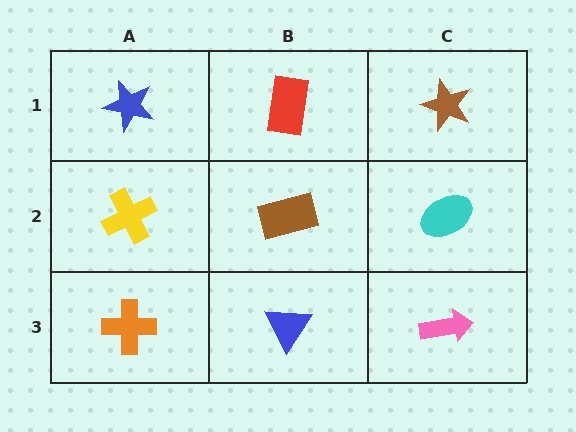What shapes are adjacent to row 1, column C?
A cyan ellipse (row 2, column C), a red rectangle (row 1, column B).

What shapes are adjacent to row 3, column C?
A cyan ellipse (row 2, column C), a blue triangle (row 3, column B).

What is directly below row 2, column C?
A pink arrow.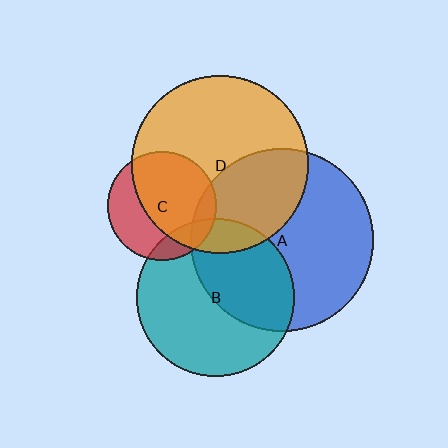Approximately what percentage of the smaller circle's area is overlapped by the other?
Approximately 15%.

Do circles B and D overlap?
Yes.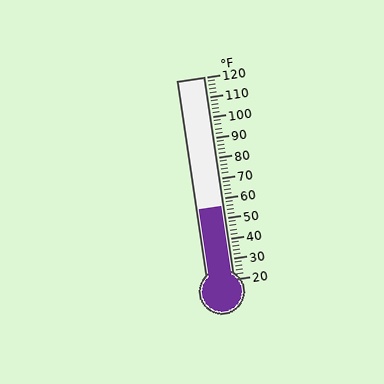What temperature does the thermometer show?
The thermometer shows approximately 56°F.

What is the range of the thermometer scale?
The thermometer scale ranges from 20°F to 120°F.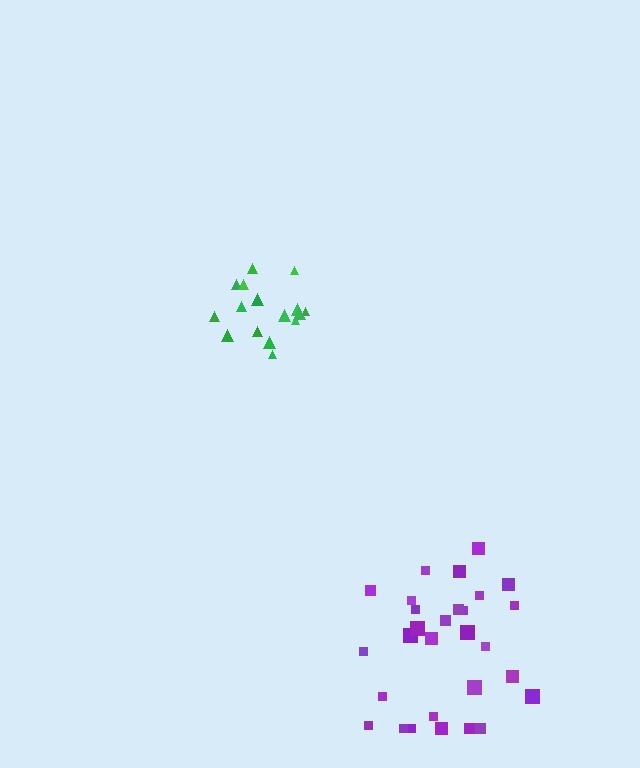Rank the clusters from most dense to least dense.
green, purple.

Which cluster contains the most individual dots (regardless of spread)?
Purple (29).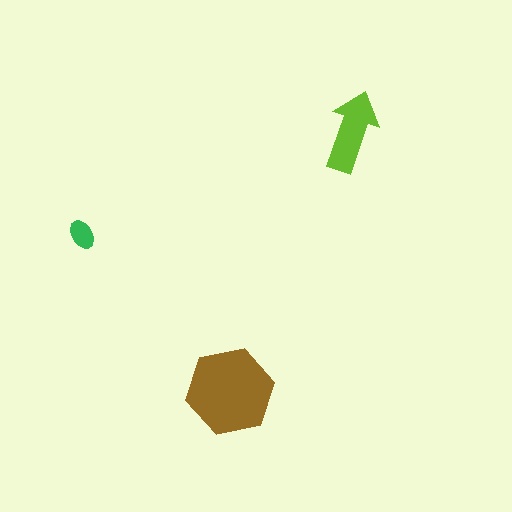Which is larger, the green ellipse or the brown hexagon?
The brown hexagon.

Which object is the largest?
The brown hexagon.